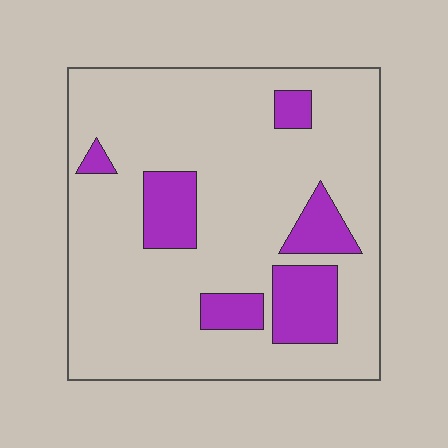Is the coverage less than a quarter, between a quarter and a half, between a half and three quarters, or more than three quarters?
Less than a quarter.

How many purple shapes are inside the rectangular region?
6.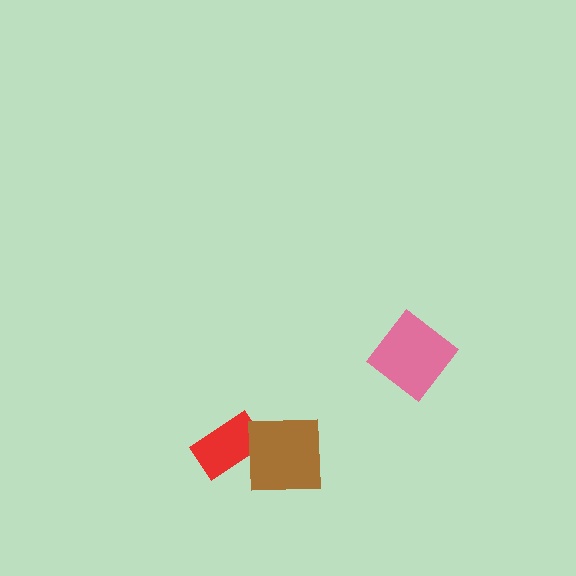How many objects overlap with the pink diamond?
0 objects overlap with the pink diamond.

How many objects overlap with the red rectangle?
1 object overlaps with the red rectangle.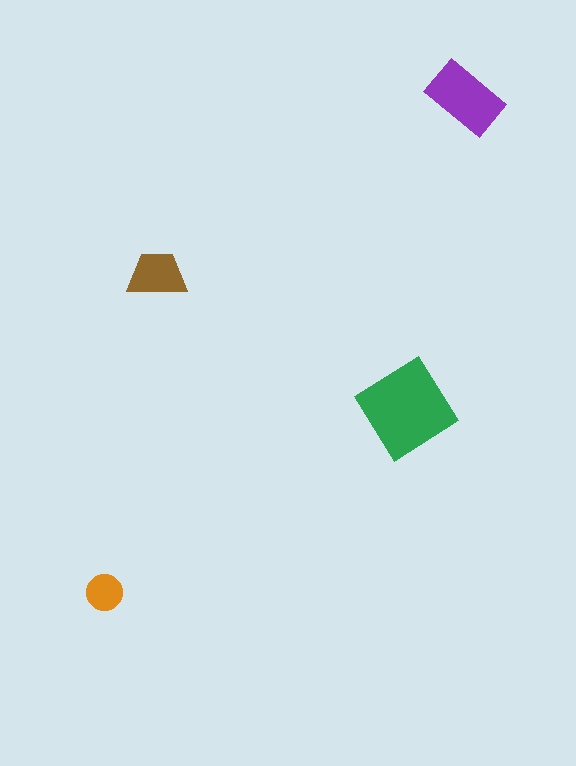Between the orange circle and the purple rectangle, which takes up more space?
The purple rectangle.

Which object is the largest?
The green diamond.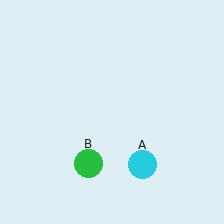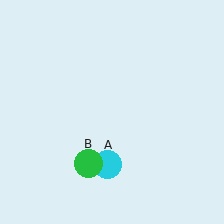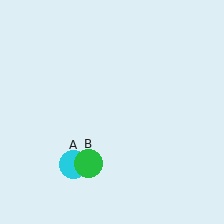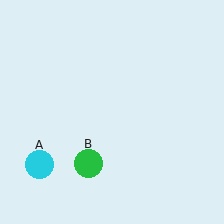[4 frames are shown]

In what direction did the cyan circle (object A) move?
The cyan circle (object A) moved left.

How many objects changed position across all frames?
1 object changed position: cyan circle (object A).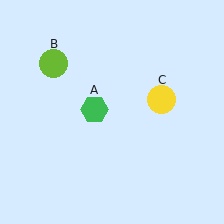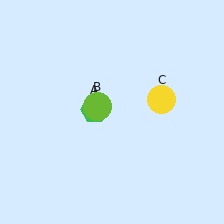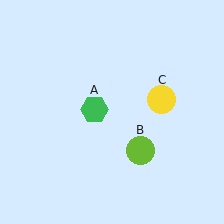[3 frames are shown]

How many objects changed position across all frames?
1 object changed position: lime circle (object B).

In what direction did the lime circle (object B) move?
The lime circle (object B) moved down and to the right.